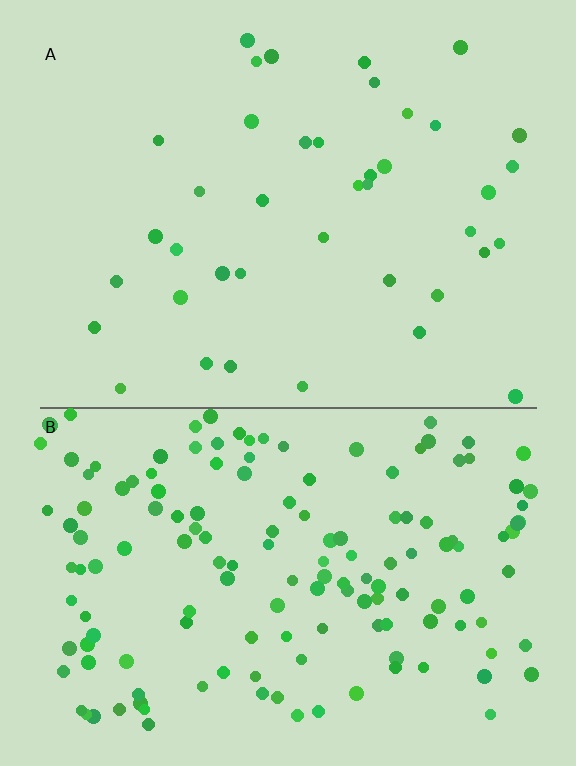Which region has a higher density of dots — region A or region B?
B (the bottom).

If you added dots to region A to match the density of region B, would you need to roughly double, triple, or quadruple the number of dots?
Approximately quadruple.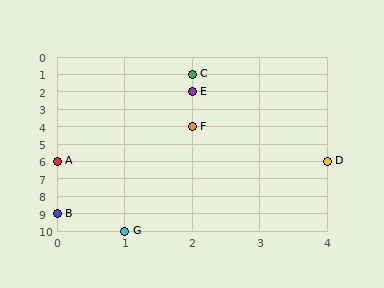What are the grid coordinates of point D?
Point D is at grid coordinates (4, 6).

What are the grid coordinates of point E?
Point E is at grid coordinates (2, 2).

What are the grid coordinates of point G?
Point G is at grid coordinates (1, 10).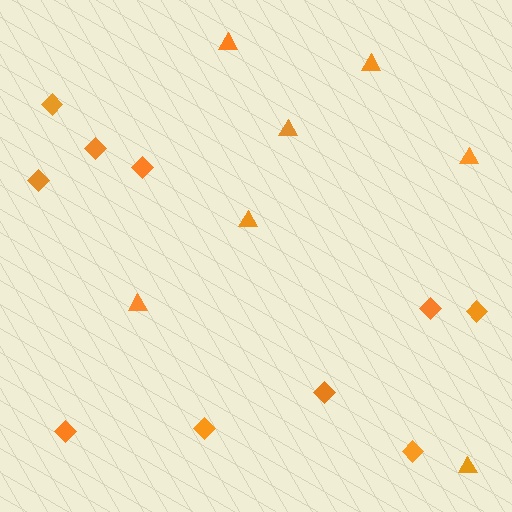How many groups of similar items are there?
There are 2 groups: one group of diamonds (10) and one group of triangles (7).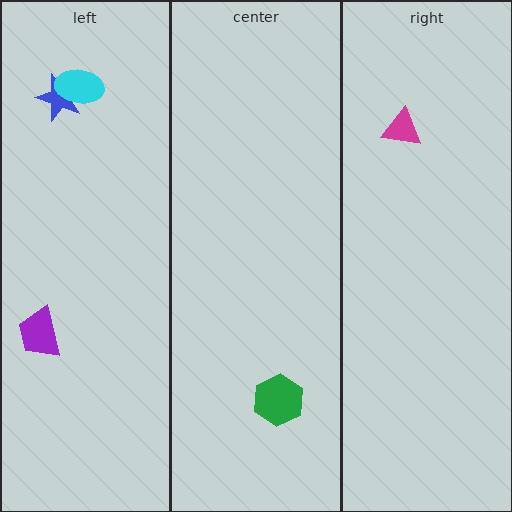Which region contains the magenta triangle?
The right region.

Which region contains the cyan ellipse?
The left region.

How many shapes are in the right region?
1.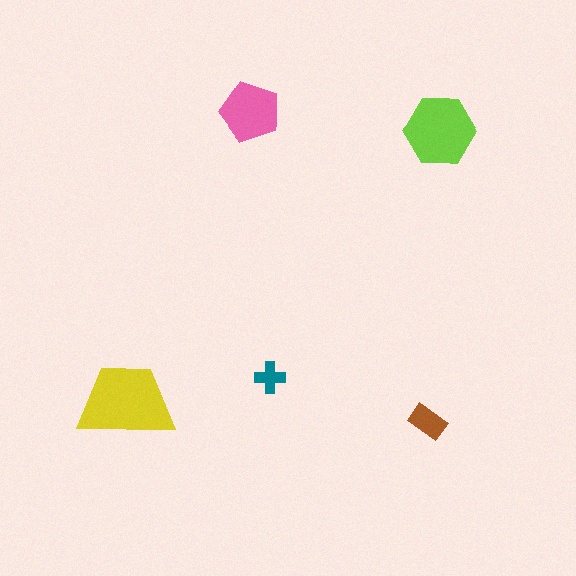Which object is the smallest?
The teal cross.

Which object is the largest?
The yellow trapezoid.